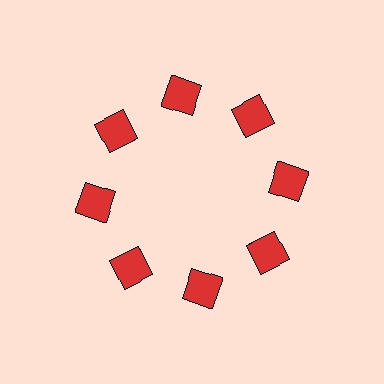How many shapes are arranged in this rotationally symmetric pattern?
There are 8 shapes, arranged in 8 groups of 1.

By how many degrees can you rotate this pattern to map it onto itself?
The pattern maps onto itself every 45 degrees of rotation.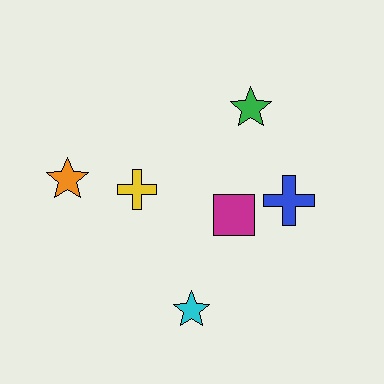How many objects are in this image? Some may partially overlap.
There are 6 objects.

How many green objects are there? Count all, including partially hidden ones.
There is 1 green object.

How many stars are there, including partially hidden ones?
There are 3 stars.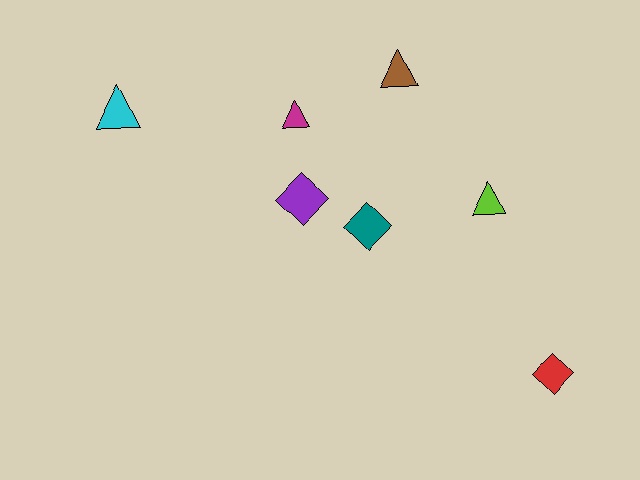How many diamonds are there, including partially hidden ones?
There are 3 diamonds.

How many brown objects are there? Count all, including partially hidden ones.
There is 1 brown object.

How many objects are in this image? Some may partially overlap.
There are 7 objects.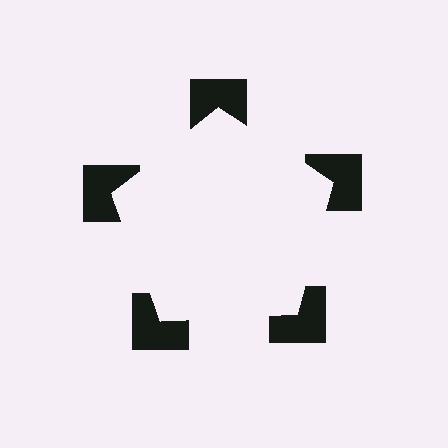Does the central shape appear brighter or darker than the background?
It typically appears slightly brighter than the background, even though no actual brightness change is drawn.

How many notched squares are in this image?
There are 5 — one at each vertex of the illusory pentagon.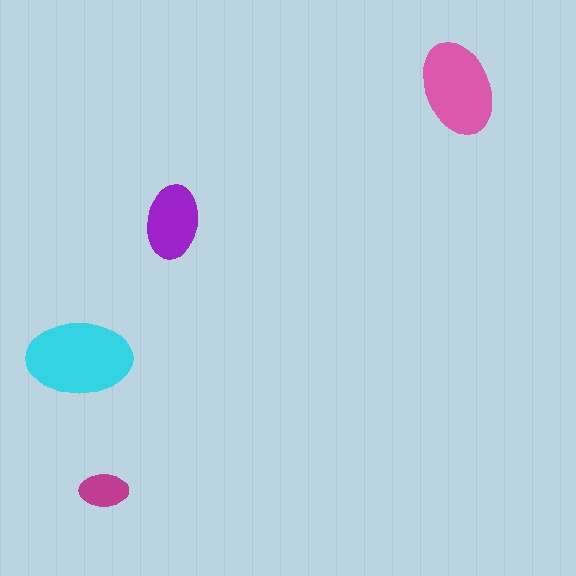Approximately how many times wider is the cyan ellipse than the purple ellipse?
About 1.5 times wider.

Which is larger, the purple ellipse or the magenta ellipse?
The purple one.